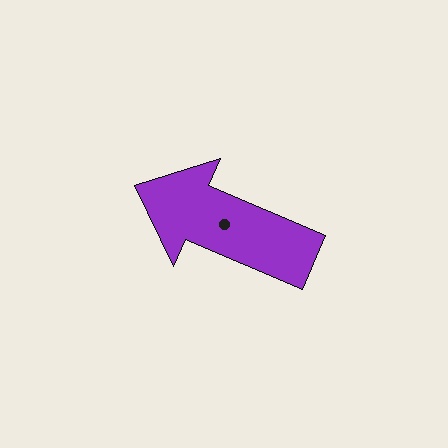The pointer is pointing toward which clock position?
Roughly 10 o'clock.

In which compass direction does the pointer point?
Northwest.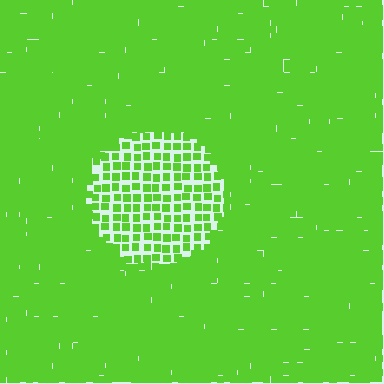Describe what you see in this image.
The image contains small lime elements arranged at two different densities. A circle-shaped region is visible where the elements are less densely packed than the surrounding area.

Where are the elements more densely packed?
The elements are more densely packed outside the circle boundary.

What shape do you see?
I see a circle.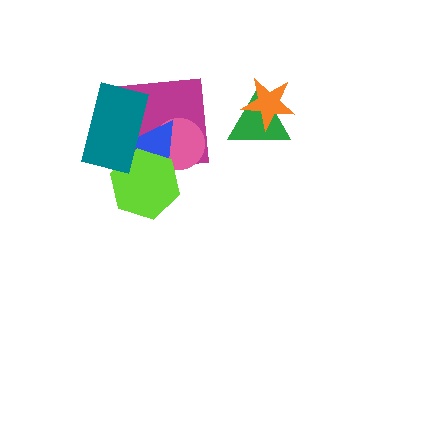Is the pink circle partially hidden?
Yes, it is partially covered by another shape.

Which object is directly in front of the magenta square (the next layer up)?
The pink circle is directly in front of the magenta square.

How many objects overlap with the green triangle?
1 object overlaps with the green triangle.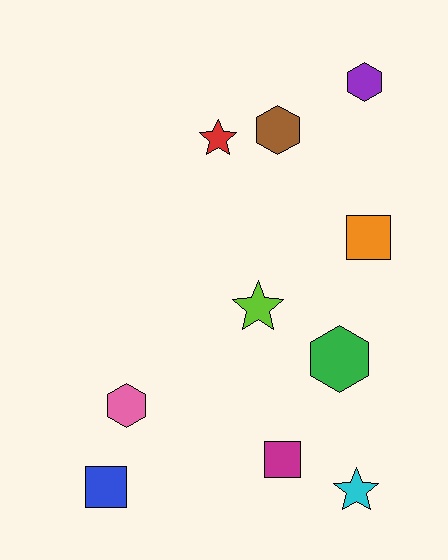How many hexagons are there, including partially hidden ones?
There are 4 hexagons.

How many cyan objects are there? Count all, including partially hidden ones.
There is 1 cyan object.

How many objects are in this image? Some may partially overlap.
There are 10 objects.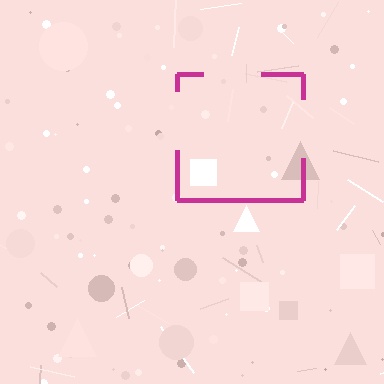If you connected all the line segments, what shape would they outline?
They would outline a square.